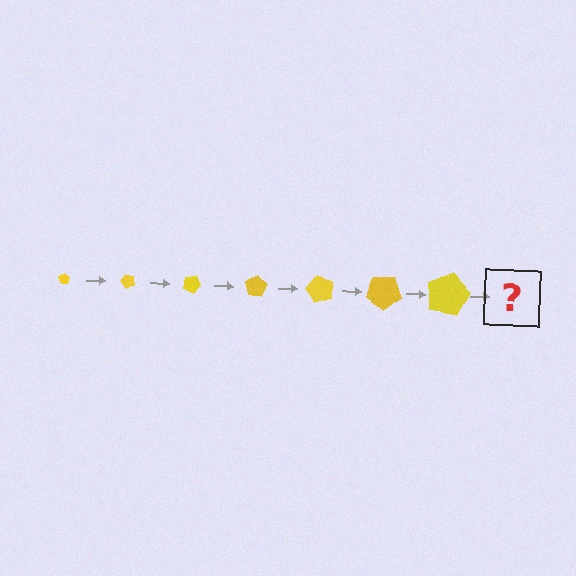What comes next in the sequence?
The next element should be a pentagon, larger than the previous one and rotated 350 degrees from the start.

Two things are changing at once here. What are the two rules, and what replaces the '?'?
The two rules are that the pentagon grows larger each step and it rotates 50 degrees each step. The '?' should be a pentagon, larger than the previous one and rotated 350 degrees from the start.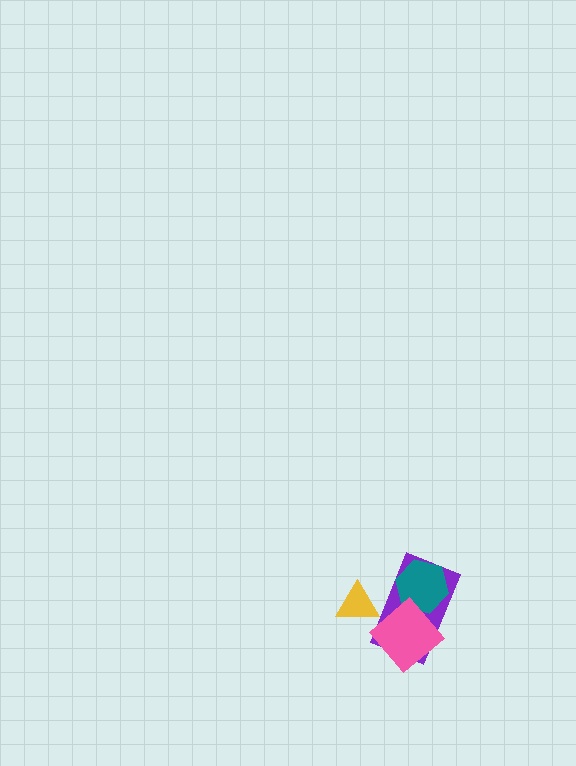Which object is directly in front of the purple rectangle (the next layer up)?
The teal hexagon is directly in front of the purple rectangle.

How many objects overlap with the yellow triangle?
1 object overlaps with the yellow triangle.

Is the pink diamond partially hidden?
No, no other shape covers it.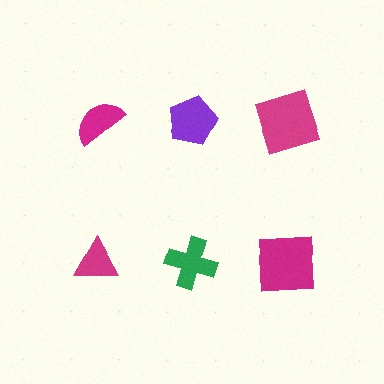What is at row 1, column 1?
A magenta semicircle.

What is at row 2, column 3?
A magenta square.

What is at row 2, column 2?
A green cross.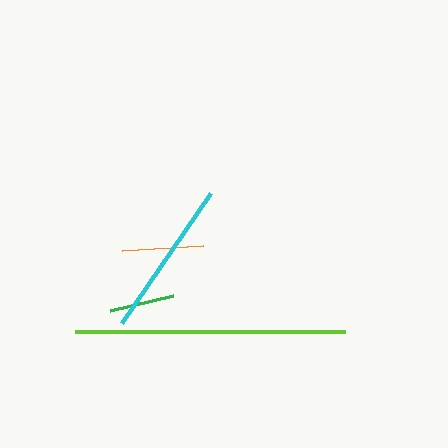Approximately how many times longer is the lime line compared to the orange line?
The lime line is approximately 3.4 times the length of the orange line.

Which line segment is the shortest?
The green line is the shortest at approximately 65 pixels.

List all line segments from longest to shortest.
From longest to shortest: lime, cyan, orange, green.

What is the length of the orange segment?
The orange segment is approximately 81 pixels long.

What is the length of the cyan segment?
The cyan segment is approximately 158 pixels long.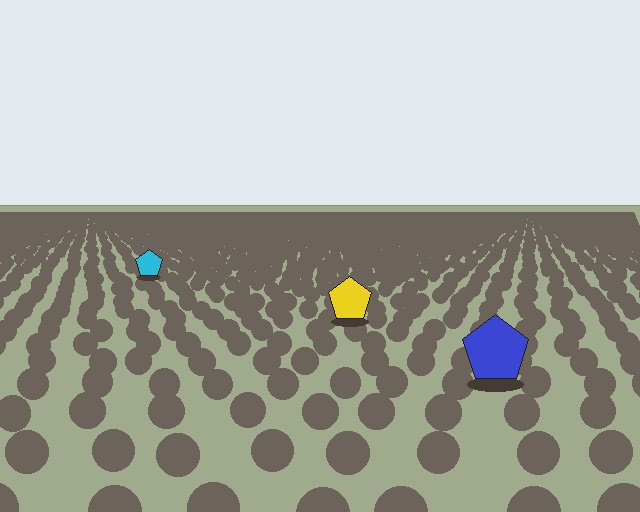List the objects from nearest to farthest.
From nearest to farthest: the blue pentagon, the yellow pentagon, the cyan pentagon.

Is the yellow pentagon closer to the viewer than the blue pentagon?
No. The blue pentagon is closer — you can tell from the texture gradient: the ground texture is coarser near it.